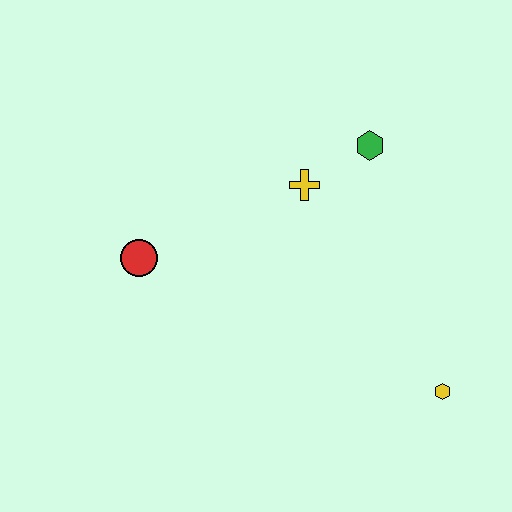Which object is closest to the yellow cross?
The green hexagon is closest to the yellow cross.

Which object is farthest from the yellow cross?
The yellow hexagon is farthest from the yellow cross.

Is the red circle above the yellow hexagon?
Yes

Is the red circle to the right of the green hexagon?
No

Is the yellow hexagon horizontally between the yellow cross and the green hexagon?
No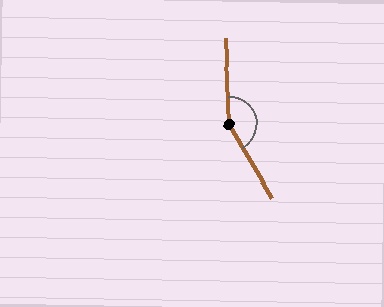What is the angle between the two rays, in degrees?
Approximately 152 degrees.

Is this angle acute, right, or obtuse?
It is obtuse.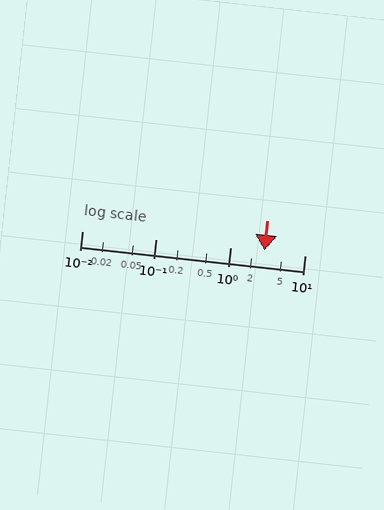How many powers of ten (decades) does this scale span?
The scale spans 3 decades, from 0.01 to 10.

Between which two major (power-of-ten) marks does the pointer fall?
The pointer is between 1 and 10.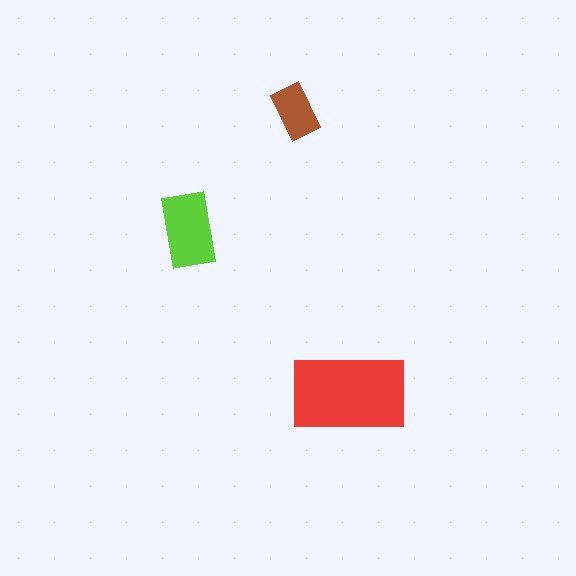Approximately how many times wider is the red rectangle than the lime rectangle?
About 1.5 times wider.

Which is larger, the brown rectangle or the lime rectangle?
The lime one.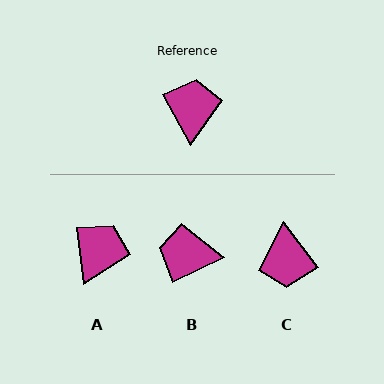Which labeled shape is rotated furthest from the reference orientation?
C, about 171 degrees away.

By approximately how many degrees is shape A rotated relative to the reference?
Approximately 22 degrees clockwise.